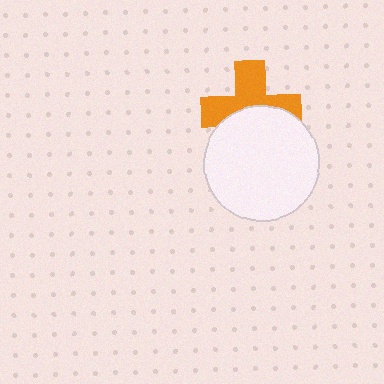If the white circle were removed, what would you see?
You would see the complete orange cross.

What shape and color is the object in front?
The object in front is a white circle.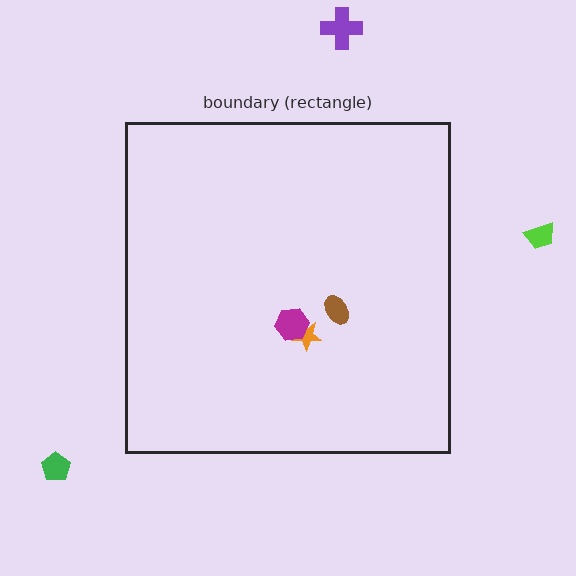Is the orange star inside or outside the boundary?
Inside.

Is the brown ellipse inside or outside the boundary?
Inside.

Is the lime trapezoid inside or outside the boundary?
Outside.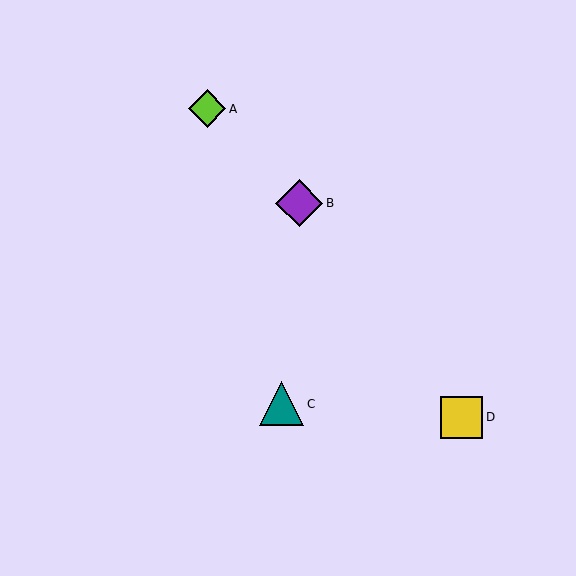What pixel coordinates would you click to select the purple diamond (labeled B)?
Click at (299, 203) to select the purple diamond B.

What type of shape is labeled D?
Shape D is a yellow square.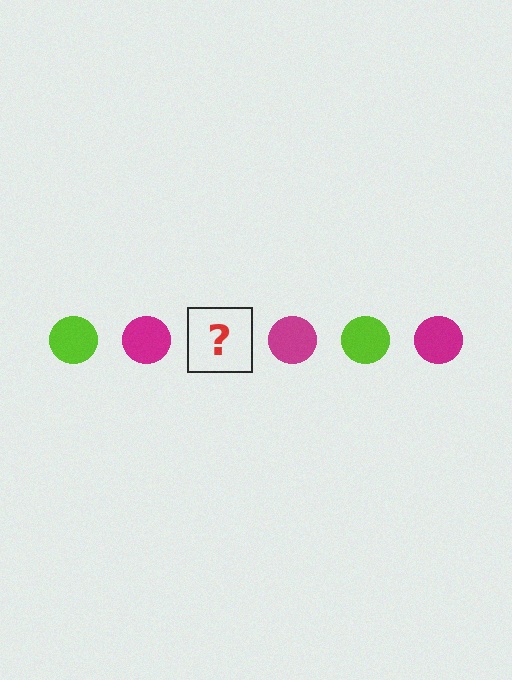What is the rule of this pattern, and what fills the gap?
The rule is that the pattern cycles through lime, magenta circles. The gap should be filled with a lime circle.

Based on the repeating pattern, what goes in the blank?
The blank should be a lime circle.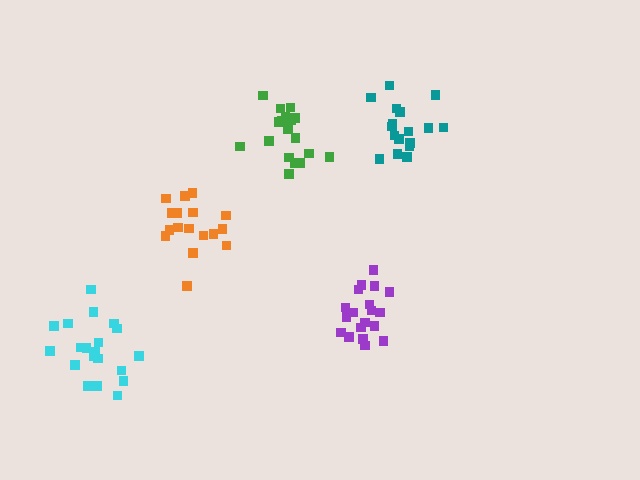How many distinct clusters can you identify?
There are 5 distinct clusters.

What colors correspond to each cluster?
The clusters are colored: cyan, orange, teal, purple, green.